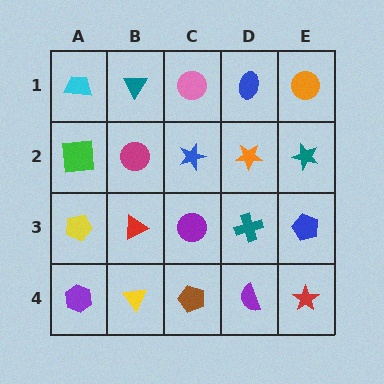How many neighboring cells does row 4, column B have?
3.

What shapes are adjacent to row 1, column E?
A teal star (row 2, column E), a blue ellipse (row 1, column D).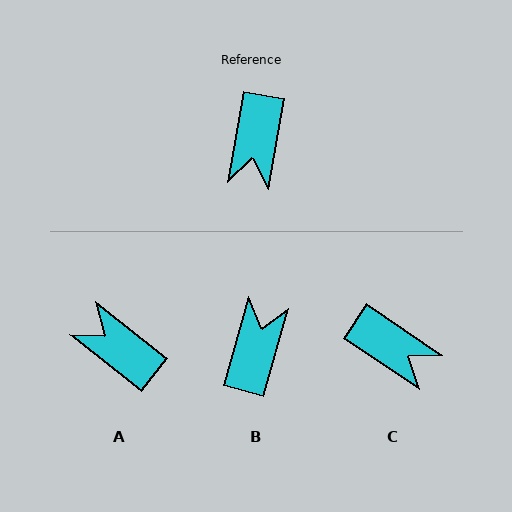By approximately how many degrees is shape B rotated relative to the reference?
Approximately 174 degrees counter-clockwise.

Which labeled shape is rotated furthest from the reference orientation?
B, about 174 degrees away.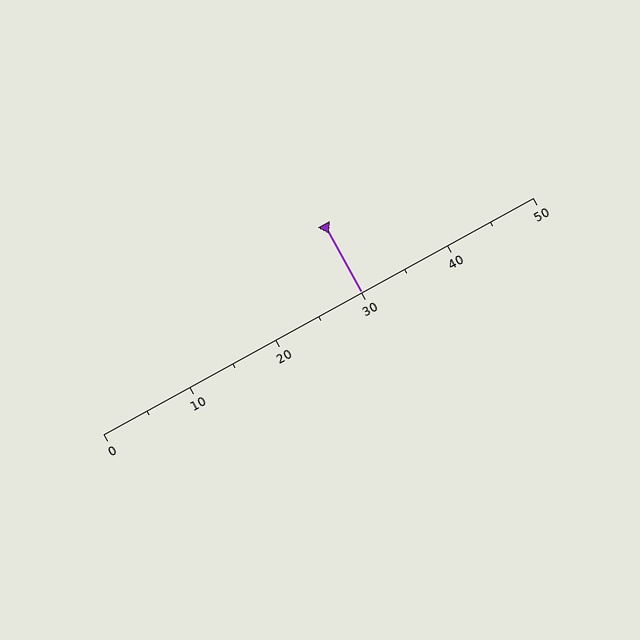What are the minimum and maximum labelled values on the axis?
The axis runs from 0 to 50.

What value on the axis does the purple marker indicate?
The marker indicates approximately 30.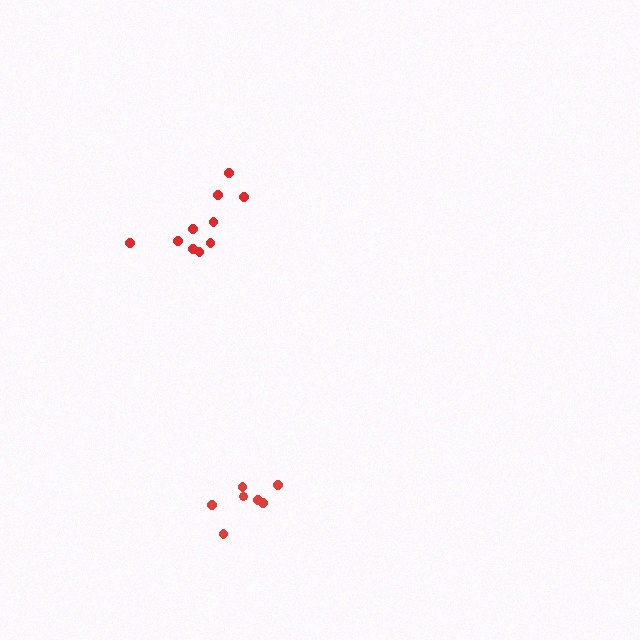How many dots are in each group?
Group 1: 7 dots, Group 2: 10 dots (17 total).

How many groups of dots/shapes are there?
There are 2 groups.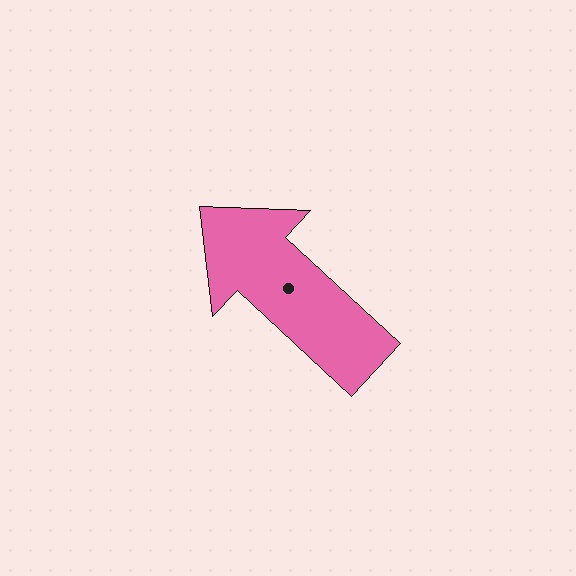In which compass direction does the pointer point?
Northwest.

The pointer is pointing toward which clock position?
Roughly 10 o'clock.